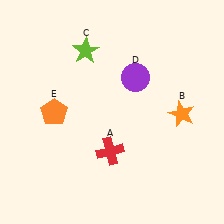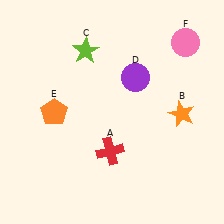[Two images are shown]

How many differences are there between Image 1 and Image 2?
There is 1 difference between the two images.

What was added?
A pink circle (F) was added in Image 2.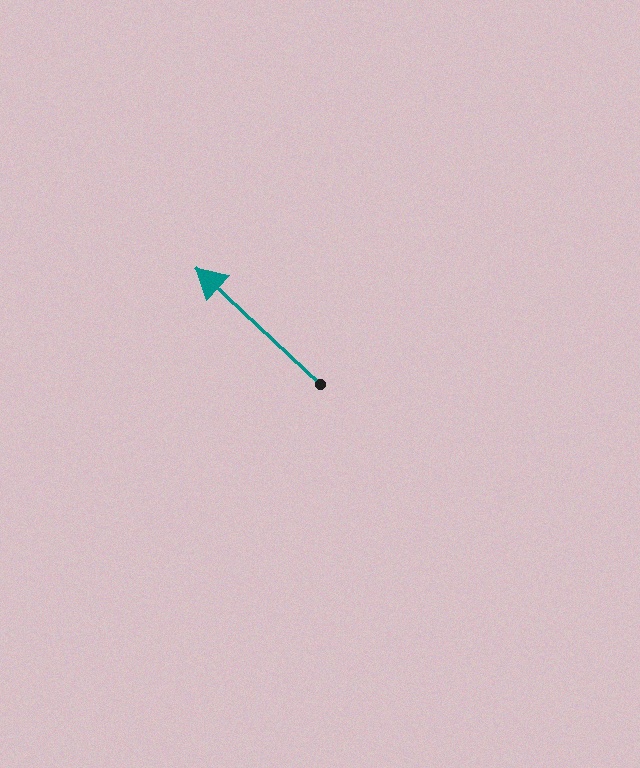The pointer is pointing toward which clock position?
Roughly 10 o'clock.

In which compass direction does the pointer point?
Northwest.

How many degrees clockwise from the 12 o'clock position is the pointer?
Approximately 313 degrees.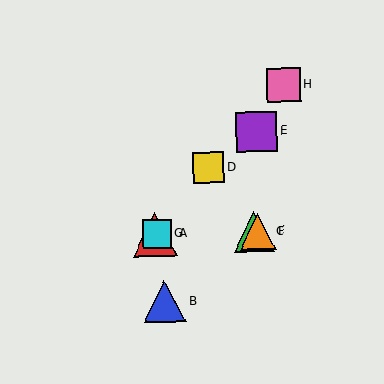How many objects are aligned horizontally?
4 objects (A, C, F, G) are aligned horizontally.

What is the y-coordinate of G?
Object G is at y≈234.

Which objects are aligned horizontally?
Objects A, C, F, G are aligned horizontally.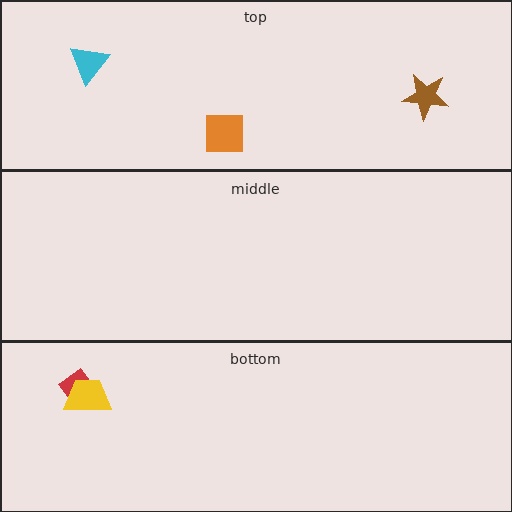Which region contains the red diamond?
The bottom region.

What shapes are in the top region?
The brown star, the orange square, the cyan triangle.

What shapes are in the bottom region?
The red diamond, the yellow trapezoid.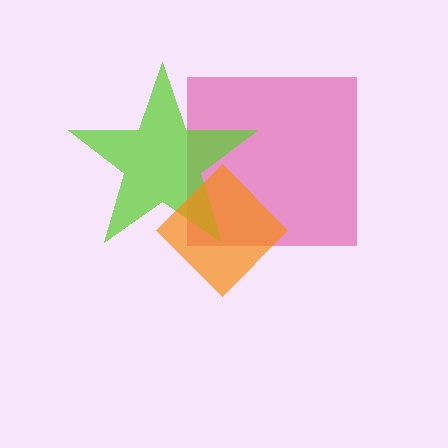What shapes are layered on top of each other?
The layered shapes are: a pink square, a lime star, an orange diamond.